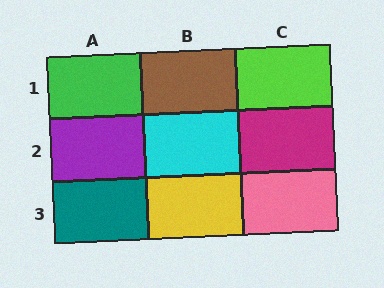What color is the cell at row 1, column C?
Lime.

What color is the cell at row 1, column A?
Green.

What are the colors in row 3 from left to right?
Teal, yellow, pink.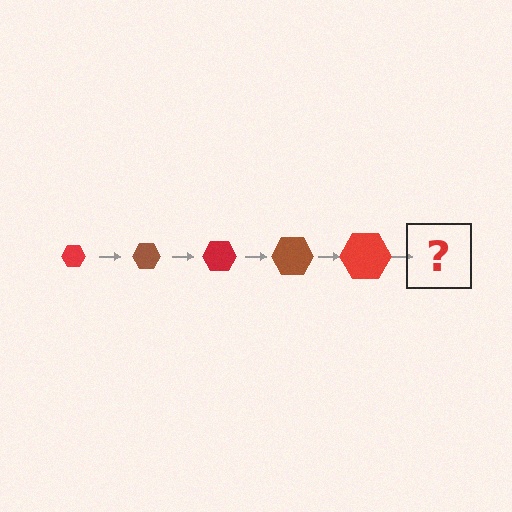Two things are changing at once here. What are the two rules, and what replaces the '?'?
The two rules are that the hexagon grows larger each step and the color cycles through red and brown. The '?' should be a brown hexagon, larger than the previous one.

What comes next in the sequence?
The next element should be a brown hexagon, larger than the previous one.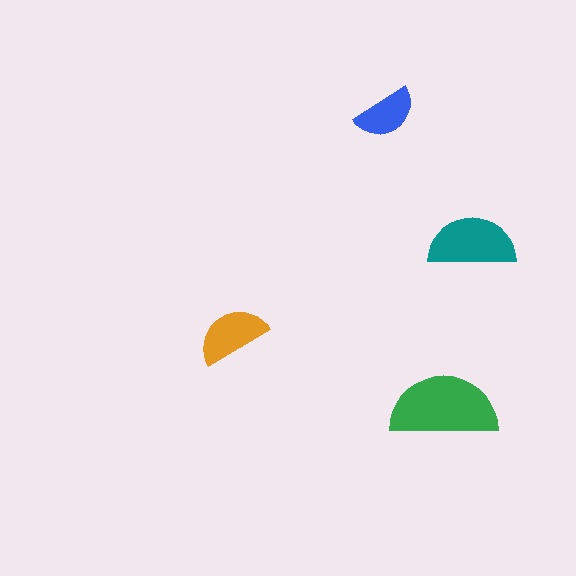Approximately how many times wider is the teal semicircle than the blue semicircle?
About 1.5 times wider.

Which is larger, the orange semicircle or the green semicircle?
The green one.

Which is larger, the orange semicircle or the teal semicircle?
The teal one.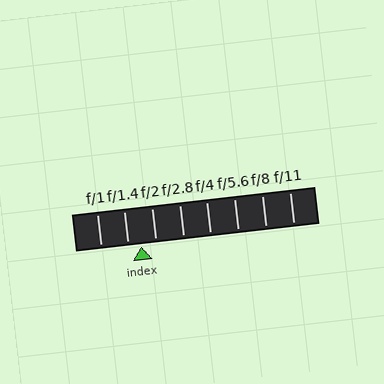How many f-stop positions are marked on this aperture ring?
There are 8 f-stop positions marked.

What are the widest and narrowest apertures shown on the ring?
The widest aperture shown is f/1 and the narrowest is f/11.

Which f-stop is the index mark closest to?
The index mark is closest to f/1.4.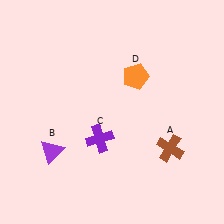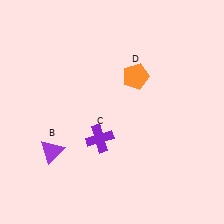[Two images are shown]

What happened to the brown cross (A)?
The brown cross (A) was removed in Image 2. It was in the bottom-right area of Image 1.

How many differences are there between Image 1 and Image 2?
There is 1 difference between the two images.